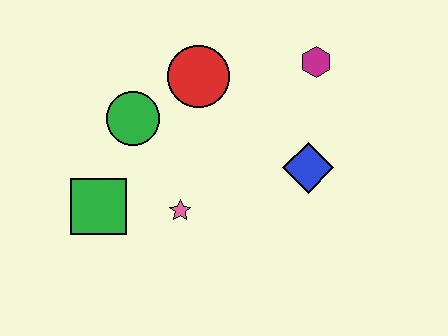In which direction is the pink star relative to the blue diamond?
The pink star is to the left of the blue diamond.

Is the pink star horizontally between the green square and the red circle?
Yes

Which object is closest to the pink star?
The green square is closest to the pink star.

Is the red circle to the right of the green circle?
Yes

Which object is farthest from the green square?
The magenta hexagon is farthest from the green square.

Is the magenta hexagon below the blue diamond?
No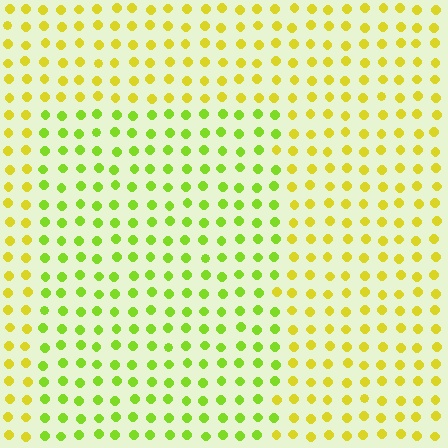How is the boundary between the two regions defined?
The boundary is defined purely by a slight shift in hue (about 33 degrees). Spacing, size, and orientation are identical on both sides.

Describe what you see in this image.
The image is filled with small yellow elements in a uniform arrangement. A rectangle-shaped region is visible where the elements are tinted to a slightly different hue, forming a subtle color boundary.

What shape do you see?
I see a rectangle.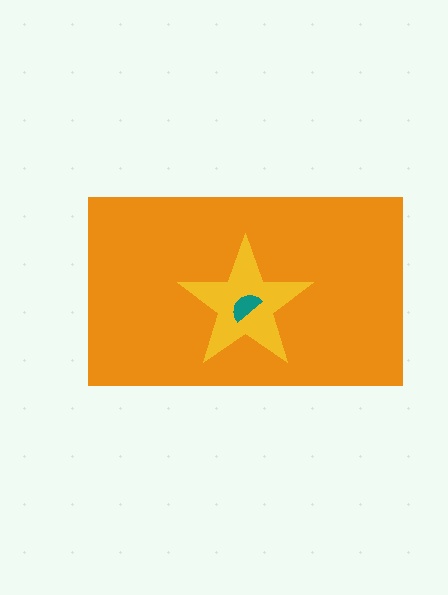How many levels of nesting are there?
3.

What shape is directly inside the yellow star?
The teal semicircle.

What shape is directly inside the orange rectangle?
The yellow star.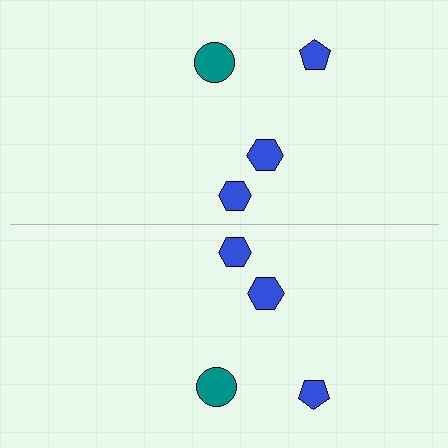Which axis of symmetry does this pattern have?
The pattern has a horizontal axis of symmetry running through the center of the image.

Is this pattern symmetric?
Yes, this pattern has bilateral (reflection) symmetry.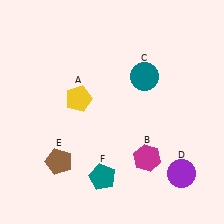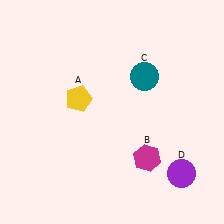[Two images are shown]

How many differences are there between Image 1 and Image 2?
There are 2 differences between the two images.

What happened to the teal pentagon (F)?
The teal pentagon (F) was removed in Image 2. It was in the bottom-left area of Image 1.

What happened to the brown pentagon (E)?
The brown pentagon (E) was removed in Image 2. It was in the bottom-left area of Image 1.